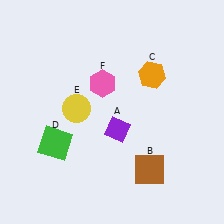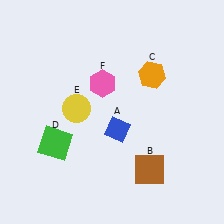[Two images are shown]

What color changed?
The diamond (A) changed from purple in Image 1 to blue in Image 2.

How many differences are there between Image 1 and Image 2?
There is 1 difference between the two images.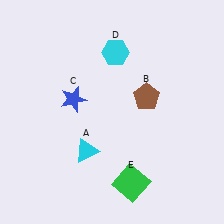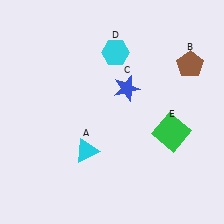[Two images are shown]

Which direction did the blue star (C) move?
The blue star (C) moved right.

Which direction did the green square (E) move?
The green square (E) moved up.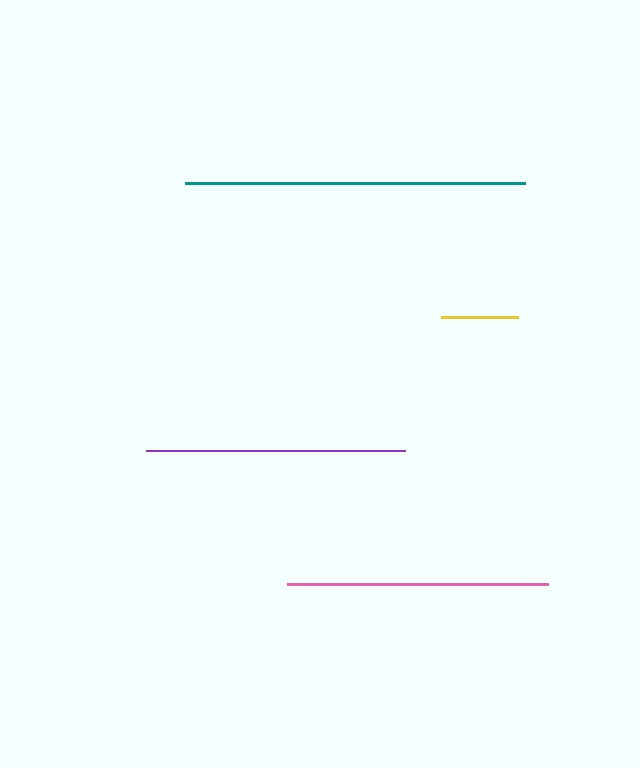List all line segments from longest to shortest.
From longest to shortest: teal, pink, purple, yellow.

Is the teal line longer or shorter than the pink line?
The teal line is longer than the pink line.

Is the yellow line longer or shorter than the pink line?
The pink line is longer than the yellow line.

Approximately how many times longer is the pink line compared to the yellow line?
The pink line is approximately 3.4 times the length of the yellow line.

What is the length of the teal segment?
The teal segment is approximately 339 pixels long.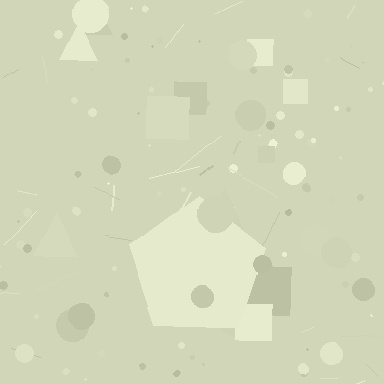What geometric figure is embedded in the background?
A pentagon is embedded in the background.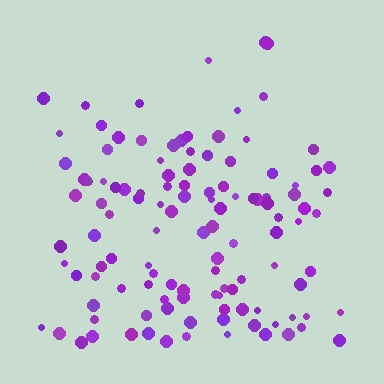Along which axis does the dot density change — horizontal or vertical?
Vertical.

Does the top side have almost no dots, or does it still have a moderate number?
Still a moderate number, just noticeably fewer than the bottom.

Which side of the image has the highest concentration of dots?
The bottom.